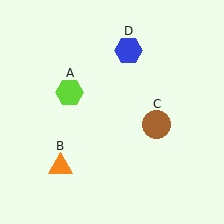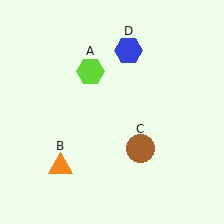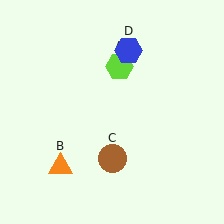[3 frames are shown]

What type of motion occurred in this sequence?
The lime hexagon (object A), brown circle (object C) rotated clockwise around the center of the scene.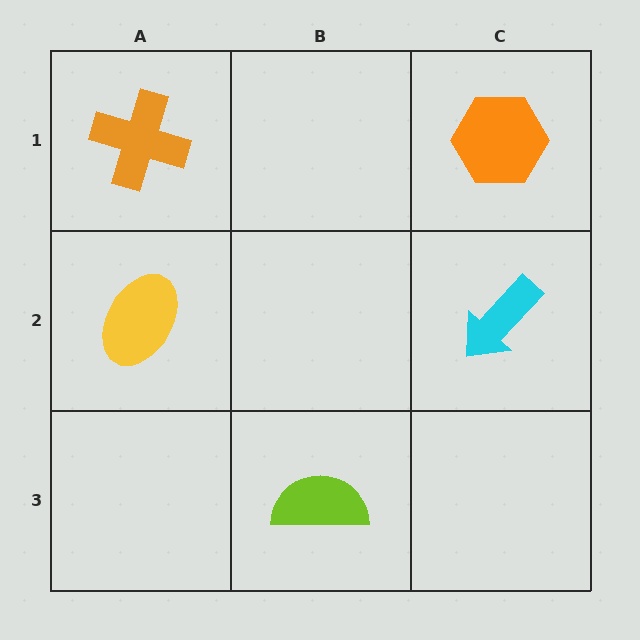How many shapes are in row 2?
2 shapes.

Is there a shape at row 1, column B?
No, that cell is empty.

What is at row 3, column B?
A lime semicircle.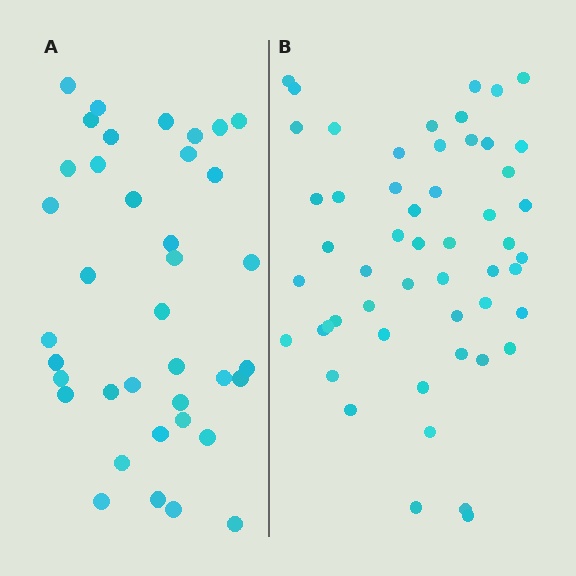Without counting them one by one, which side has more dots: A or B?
Region B (the right region) has more dots.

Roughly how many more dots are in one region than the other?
Region B has approximately 15 more dots than region A.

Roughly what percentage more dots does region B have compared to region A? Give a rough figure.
About 40% more.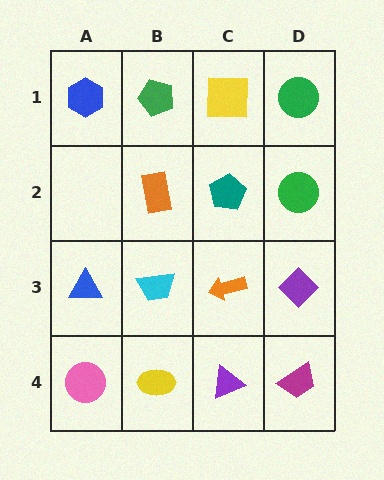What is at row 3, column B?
A cyan trapezoid.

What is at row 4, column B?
A yellow ellipse.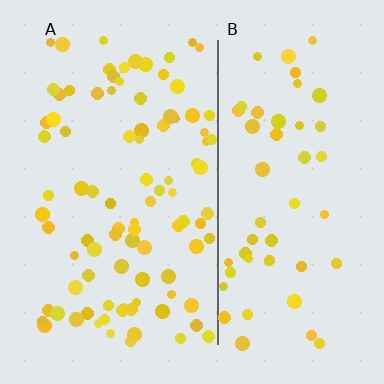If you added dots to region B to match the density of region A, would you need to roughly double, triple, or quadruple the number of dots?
Approximately double.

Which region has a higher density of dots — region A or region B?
A (the left).